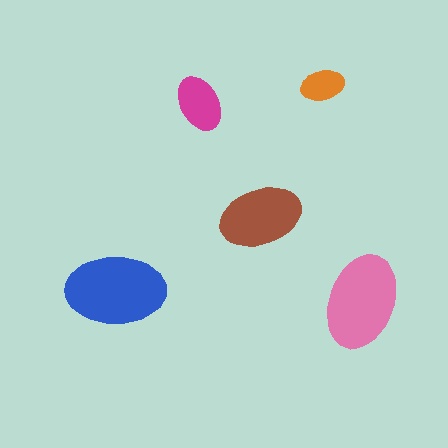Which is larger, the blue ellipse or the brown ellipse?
The blue one.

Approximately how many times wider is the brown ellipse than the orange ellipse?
About 2 times wider.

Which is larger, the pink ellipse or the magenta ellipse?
The pink one.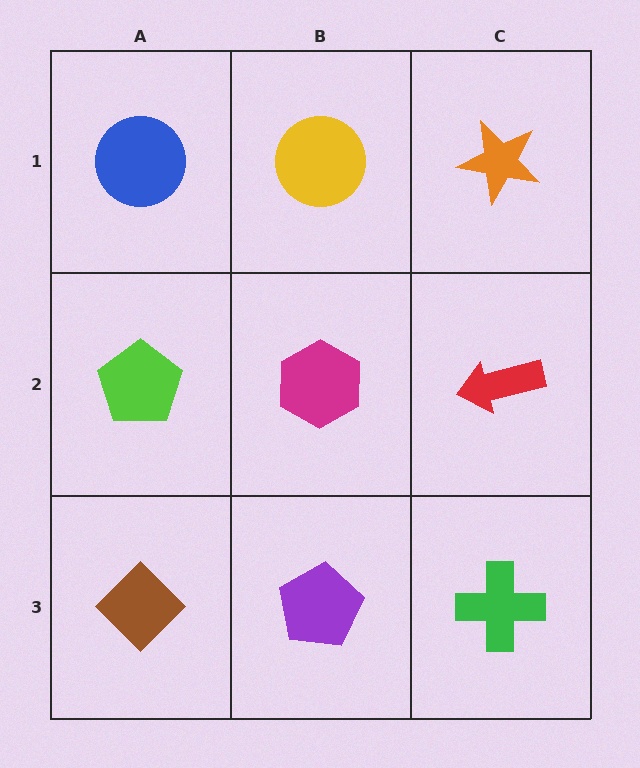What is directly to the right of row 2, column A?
A magenta hexagon.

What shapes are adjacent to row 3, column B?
A magenta hexagon (row 2, column B), a brown diamond (row 3, column A), a green cross (row 3, column C).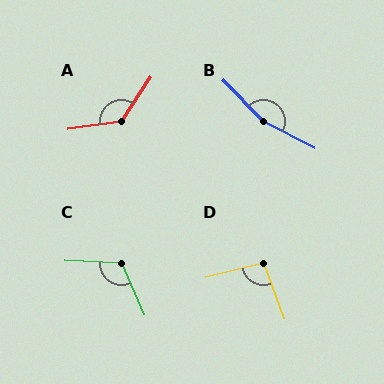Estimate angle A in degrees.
Approximately 132 degrees.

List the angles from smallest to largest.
D (97°), C (117°), A (132°), B (162°).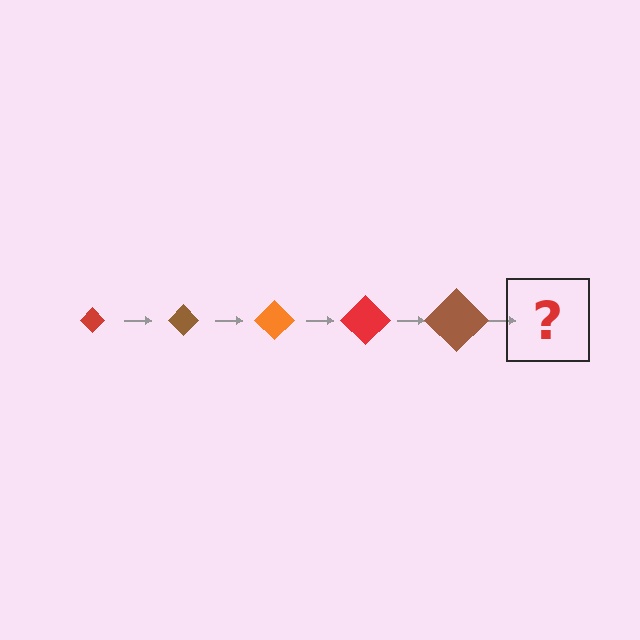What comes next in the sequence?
The next element should be an orange diamond, larger than the previous one.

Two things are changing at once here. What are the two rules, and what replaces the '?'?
The two rules are that the diamond grows larger each step and the color cycles through red, brown, and orange. The '?' should be an orange diamond, larger than the previous one.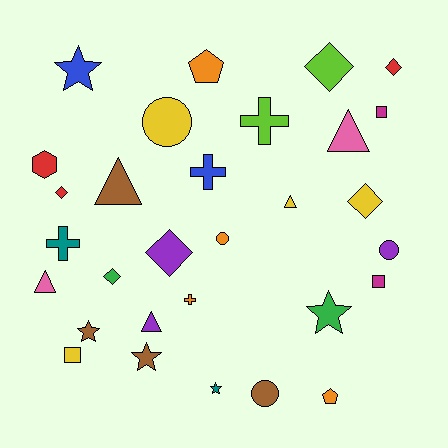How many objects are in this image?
There are 30 objects.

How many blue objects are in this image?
There are 2 blue objects.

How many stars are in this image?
There are 5 stars.